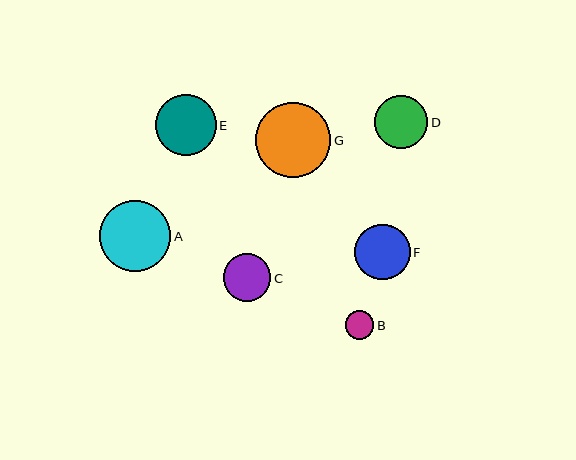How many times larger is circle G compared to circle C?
Circle G is approximately 1.6 times the size of circle C.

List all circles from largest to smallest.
From largest to smallest: G, A, E, F, D, C, B.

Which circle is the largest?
Circle G is the largest with a size of approximately 75 pixels.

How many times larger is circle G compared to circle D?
Circle G is approximately 1.4 times the size of circle D.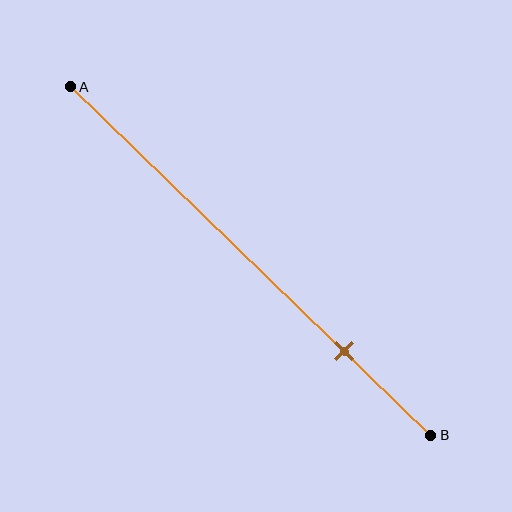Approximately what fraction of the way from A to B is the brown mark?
The brown mark is approximately 75% of the way from A to B.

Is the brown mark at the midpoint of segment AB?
No, the mark is at about 75% from A, not at the 50% midpoint.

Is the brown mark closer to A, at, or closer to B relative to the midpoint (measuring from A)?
The brown mark is closer to point B than the midpoint of segment AB.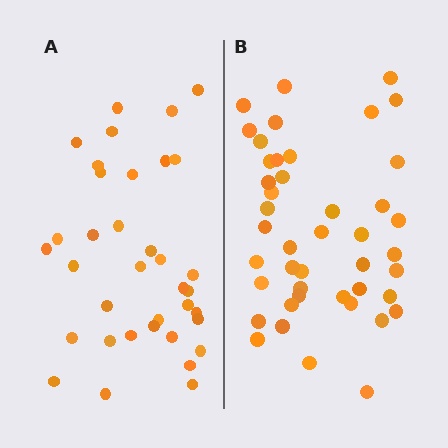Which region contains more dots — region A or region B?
Region B (the right region) has more dots.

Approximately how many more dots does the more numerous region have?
Region B has roughly 8 or so more dots than region A.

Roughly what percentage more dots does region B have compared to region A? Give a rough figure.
About 20% more.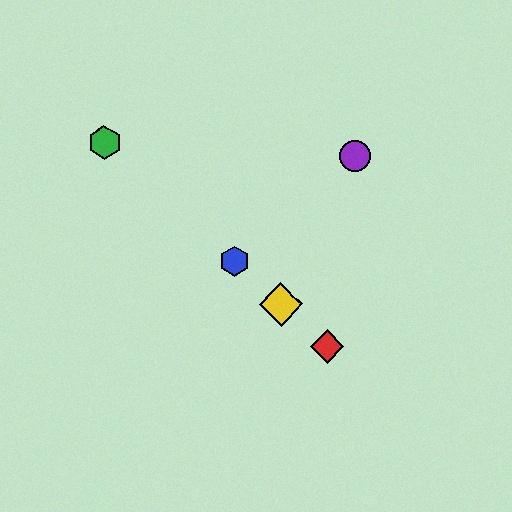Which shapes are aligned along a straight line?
The red diamond, the blue hexagon, the green hexagon, the yellow diamond are aligned along a straight line.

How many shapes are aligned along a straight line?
4 shapes (the red diamond, the blue hexagon, the green hexagon, the yellow diamond) are aligned along a straight line.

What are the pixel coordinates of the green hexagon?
The green hexagon is at (105, 142).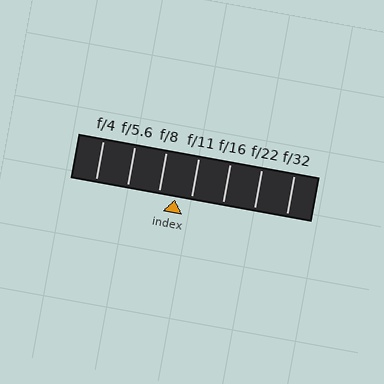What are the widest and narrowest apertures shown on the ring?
The widest aperture shown is f/4 and the narrowest is f/32.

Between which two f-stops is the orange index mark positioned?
The index mark is between f/8 and f/11.